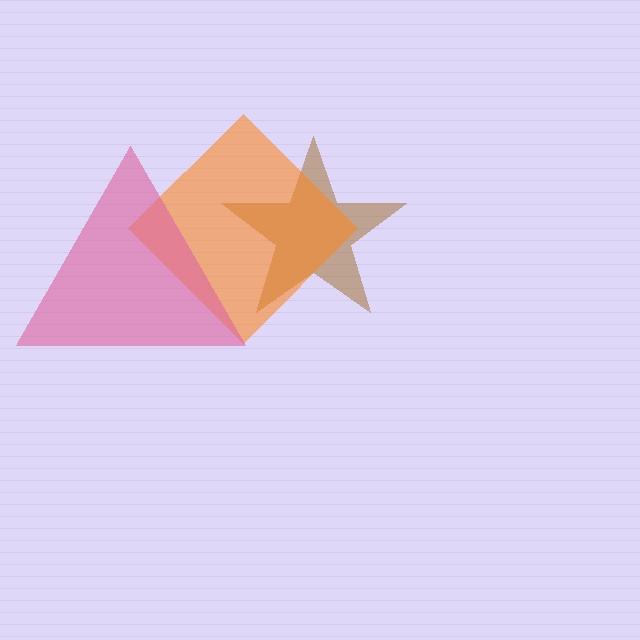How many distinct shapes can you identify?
There are 3 distinct shapes: a brown star, an orange diamond, a pink triangle.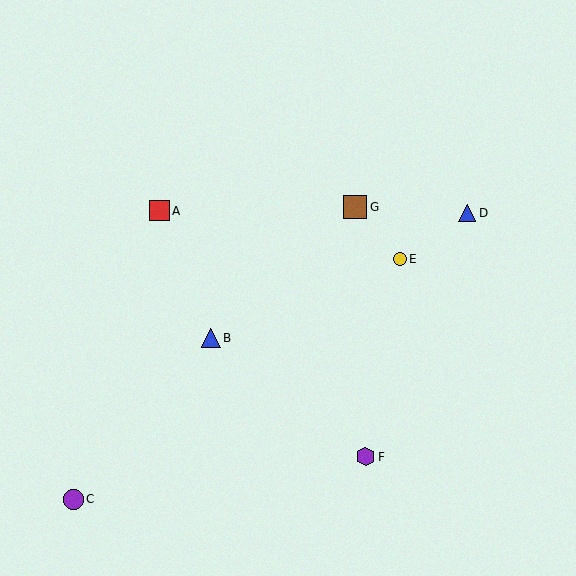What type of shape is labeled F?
Shape F is a purple hexagon.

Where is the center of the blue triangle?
The center of the blue triangle is at (467, 213).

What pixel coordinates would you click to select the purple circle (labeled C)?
Click at (73, 499) to select the purple circle C.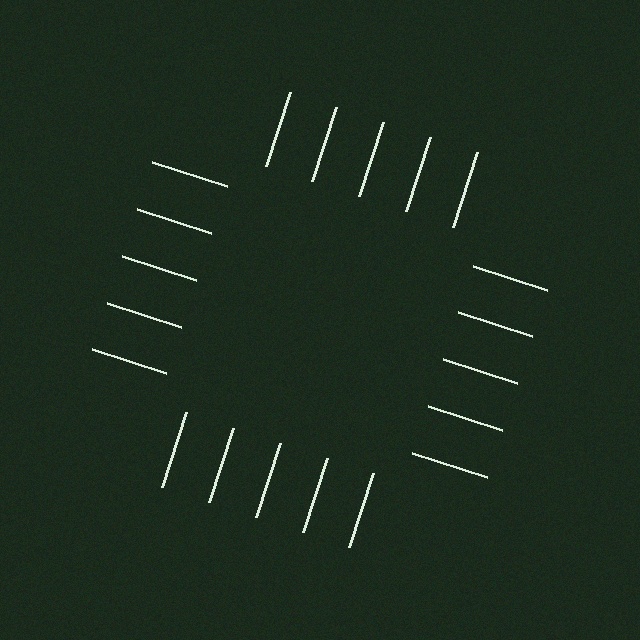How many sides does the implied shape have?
4 sides — the line-ends trace a square.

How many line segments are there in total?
20 — 5 along each of the 4 edges.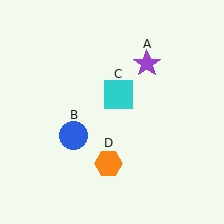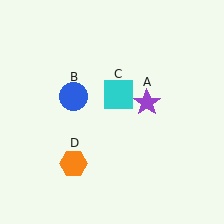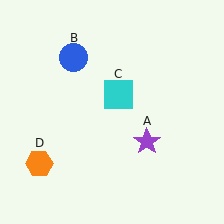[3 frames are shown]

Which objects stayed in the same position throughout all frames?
Cyan square (object C) remained stationary.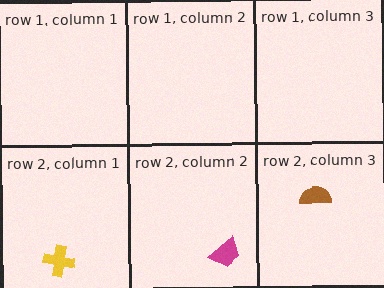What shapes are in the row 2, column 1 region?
The yellow cross.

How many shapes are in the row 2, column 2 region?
1.